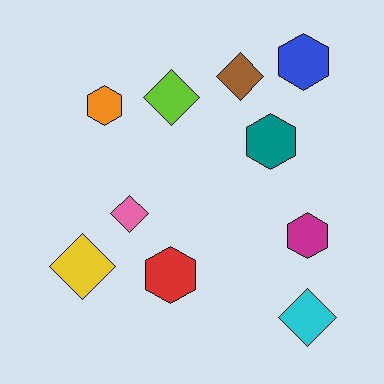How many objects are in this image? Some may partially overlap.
There are 10 objects.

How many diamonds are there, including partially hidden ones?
There are 5 diamonds.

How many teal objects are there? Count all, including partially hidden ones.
There is 1 teal object.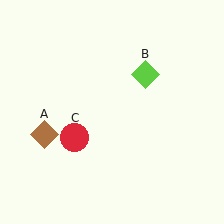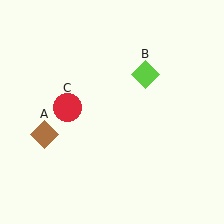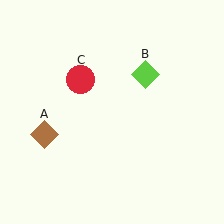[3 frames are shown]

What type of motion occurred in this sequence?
The red circle (object C) rotated clockwise around the center of the scene.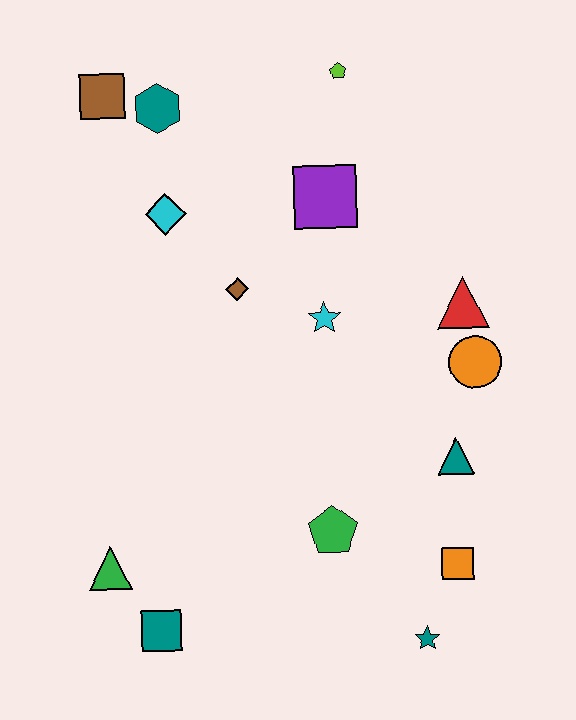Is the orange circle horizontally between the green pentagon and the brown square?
No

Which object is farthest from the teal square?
The lime pentagon is farthest from the teal square.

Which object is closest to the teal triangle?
The orange circle is closest to the teal triangle.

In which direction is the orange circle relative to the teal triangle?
The orange circle is above the teal triangle.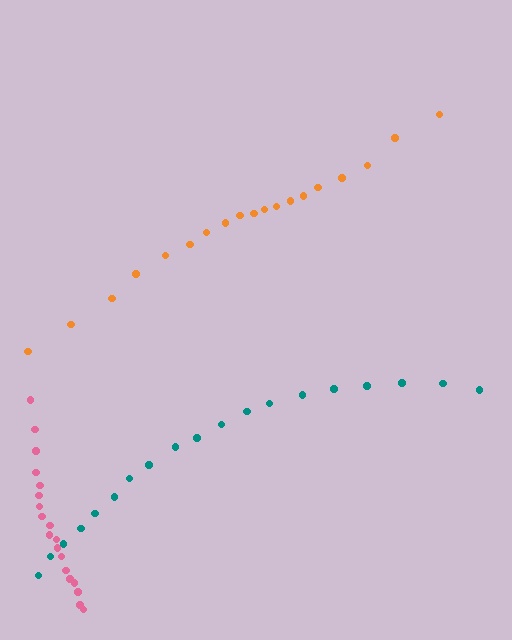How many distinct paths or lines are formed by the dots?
There are 3 distinct paths.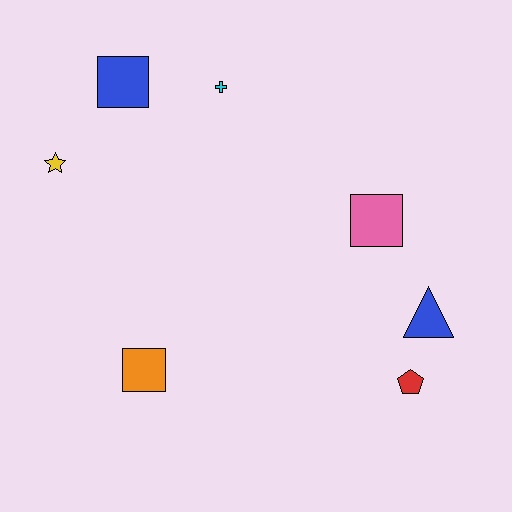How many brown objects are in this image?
There are no brown objects.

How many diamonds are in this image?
There are no diamonds.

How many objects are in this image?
There are 7 objects.